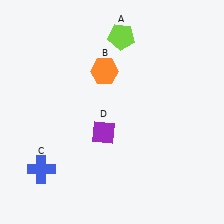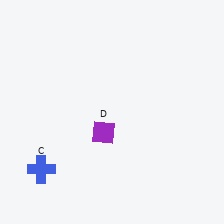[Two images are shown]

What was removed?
The orange hexagon (B), the lime pentagon (A) were removed in Image 2.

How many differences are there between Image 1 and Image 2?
There are 2 differences between the two images.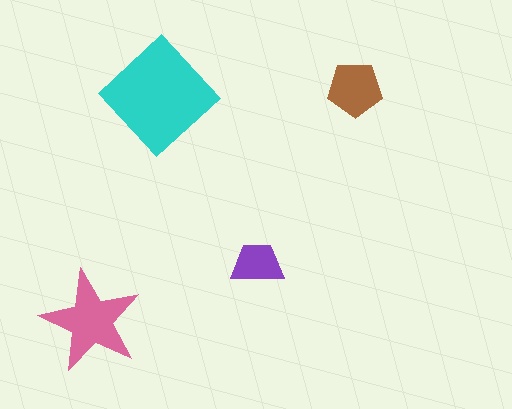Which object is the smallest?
The purple trapezoid.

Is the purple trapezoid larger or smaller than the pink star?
Smaller.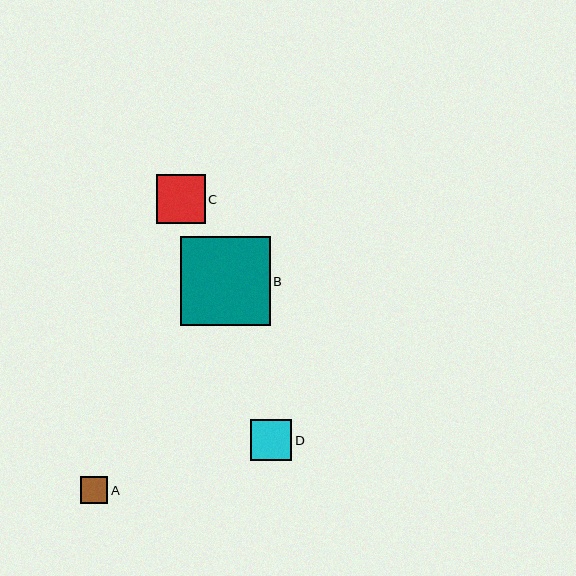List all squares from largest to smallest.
From largest to smallest: B, C, D, A.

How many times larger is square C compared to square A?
Square C is approximately 1.8 times the size of square A.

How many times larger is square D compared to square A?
Square D is approximately 1.5 times the size of square A.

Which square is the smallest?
Square A is the smallest with a size of approximately 27 pixels.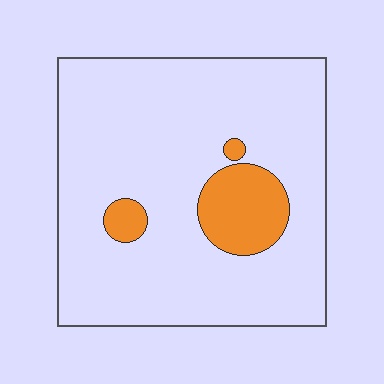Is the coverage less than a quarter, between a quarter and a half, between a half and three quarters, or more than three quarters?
Less than a quarter.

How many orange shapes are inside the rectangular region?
3.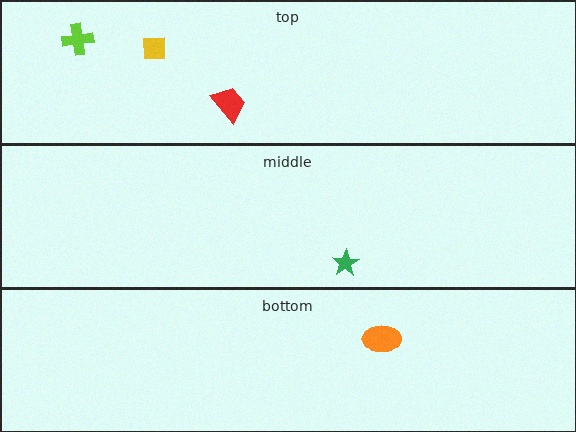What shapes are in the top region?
The yellow square, the red trapezoid, the lime cross.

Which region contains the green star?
The middle region.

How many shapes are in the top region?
3.